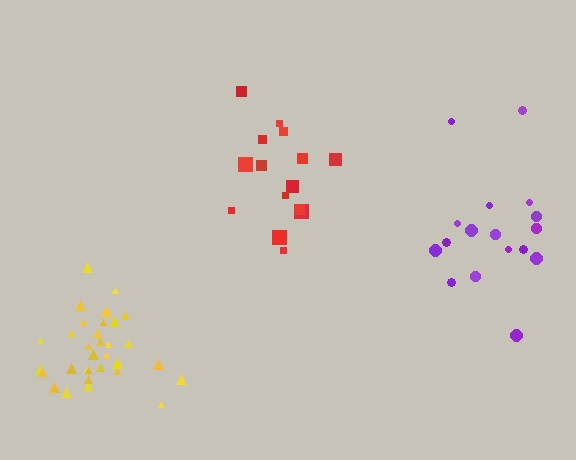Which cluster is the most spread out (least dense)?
Purple.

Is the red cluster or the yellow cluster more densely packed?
Yellow.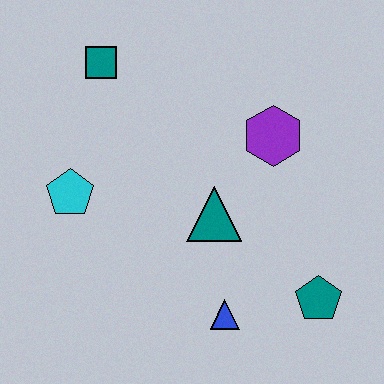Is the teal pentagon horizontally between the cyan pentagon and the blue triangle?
No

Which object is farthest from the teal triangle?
The teal square is farthest from the teal triangle.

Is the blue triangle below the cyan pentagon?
Yes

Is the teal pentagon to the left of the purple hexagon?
No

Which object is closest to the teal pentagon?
The blue triangle is closest to the teal pentagon.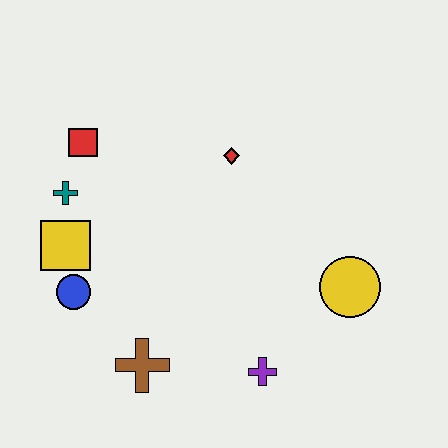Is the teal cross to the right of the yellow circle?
No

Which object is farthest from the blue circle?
The yellow circle is farthest from the blue circle.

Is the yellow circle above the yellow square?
No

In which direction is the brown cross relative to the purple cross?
The brown cross is to the left of the purple cross.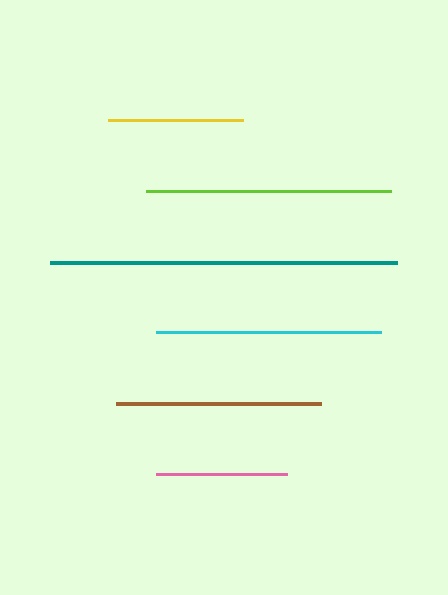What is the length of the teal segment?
The teal segment is approximately 346 pixels long.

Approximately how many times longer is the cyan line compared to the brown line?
The cyan line is approximately 1.1 times the length of the brown line.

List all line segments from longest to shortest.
From longest to shortest: teal, lime, cyan, brown, yellow, pink.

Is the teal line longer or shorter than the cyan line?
The teal line is longer than the cyan line.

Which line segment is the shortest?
The pink line is the shortest at approximately 131 pixels.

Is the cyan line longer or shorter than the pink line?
The cyan line is longer than the pink line.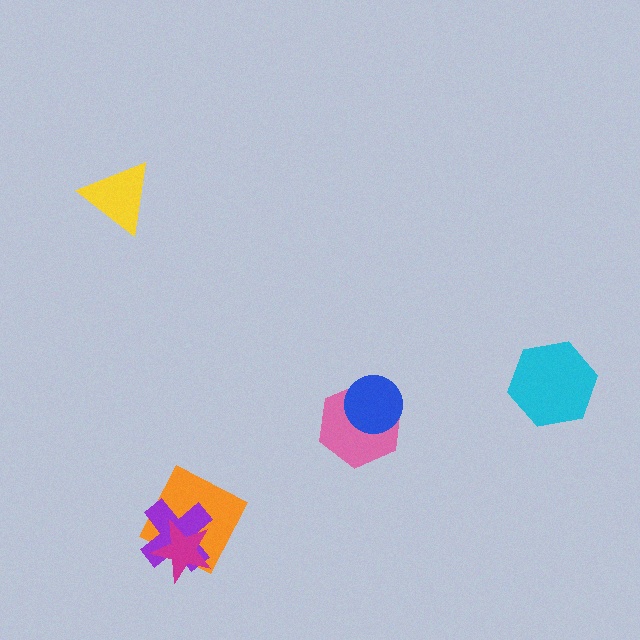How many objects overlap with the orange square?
2 objects overlap with the orange square.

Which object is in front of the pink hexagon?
The blue circle is in front of the pink hexagon.